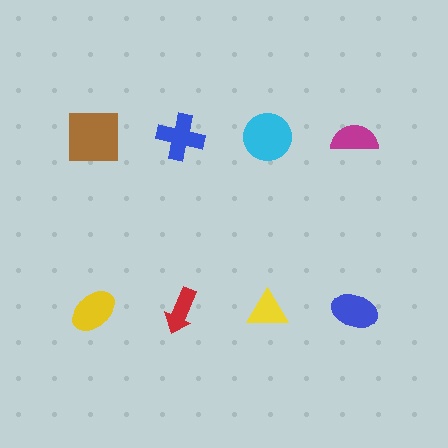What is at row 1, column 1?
A brown square.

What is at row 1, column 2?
A blue cross.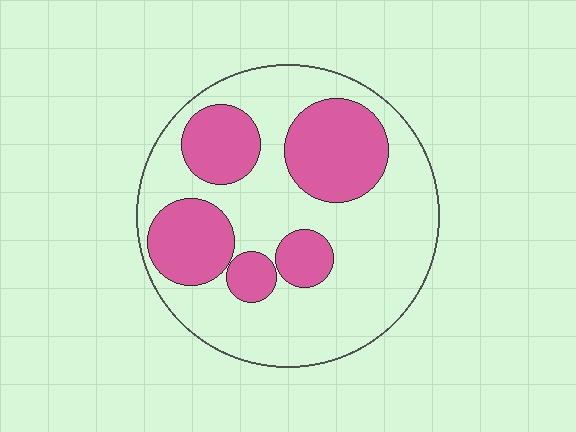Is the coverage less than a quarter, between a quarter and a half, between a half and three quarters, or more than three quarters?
Between a quarter and a half.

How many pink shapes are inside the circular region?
5.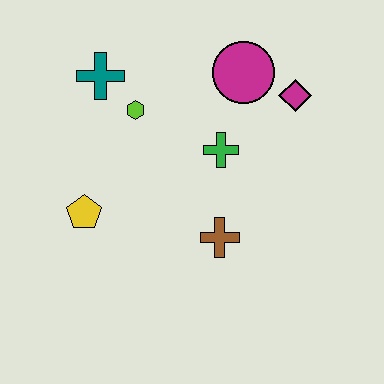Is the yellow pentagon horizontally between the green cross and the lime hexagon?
No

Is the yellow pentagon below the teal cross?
Yes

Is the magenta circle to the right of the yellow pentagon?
Yes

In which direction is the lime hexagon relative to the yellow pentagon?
The lime hexagon is above the yellow pentagon.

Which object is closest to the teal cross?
The lime hexagon is closest to the teal cross.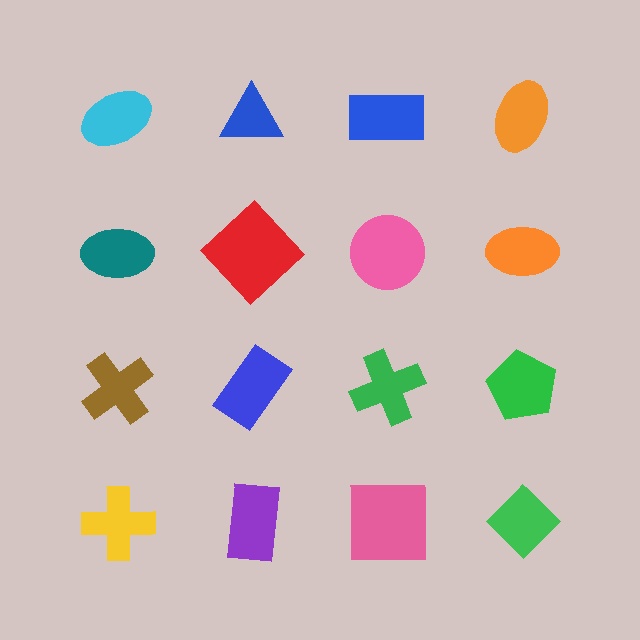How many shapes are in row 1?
4 shapes.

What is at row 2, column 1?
A teal ellipse.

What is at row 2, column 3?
A pink circle.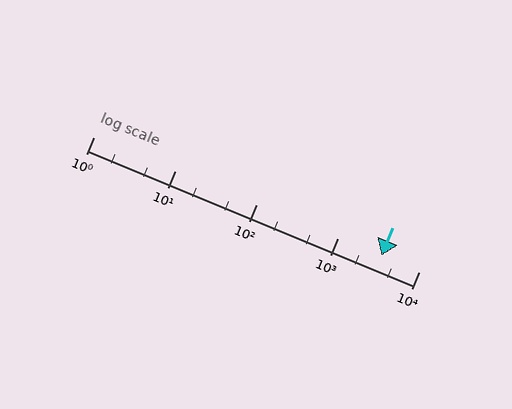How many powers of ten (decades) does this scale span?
The scale spans 4 decades, from 1 to 10000.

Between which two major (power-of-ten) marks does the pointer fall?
The pointer is between 1000 and 10000.